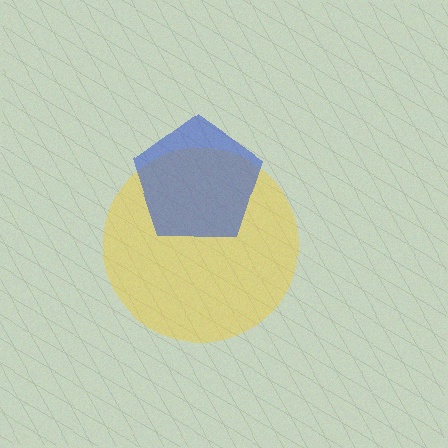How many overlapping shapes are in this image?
There are 2 overlapping shapes in the image.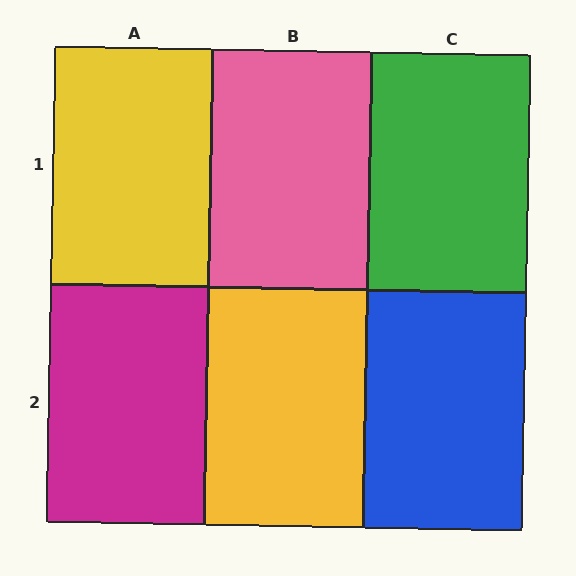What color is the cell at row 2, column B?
Yellow.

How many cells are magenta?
1 cell is magenta.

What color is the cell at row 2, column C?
Blue.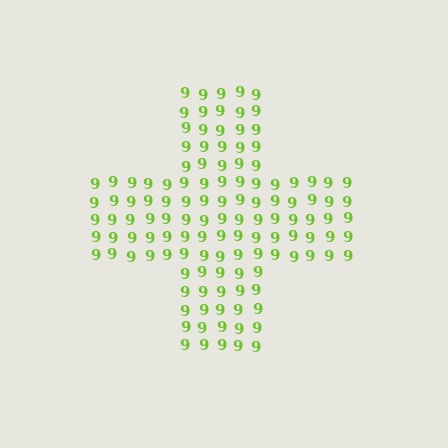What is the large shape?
The large shape is a cross.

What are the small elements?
The small elements are digit 9's.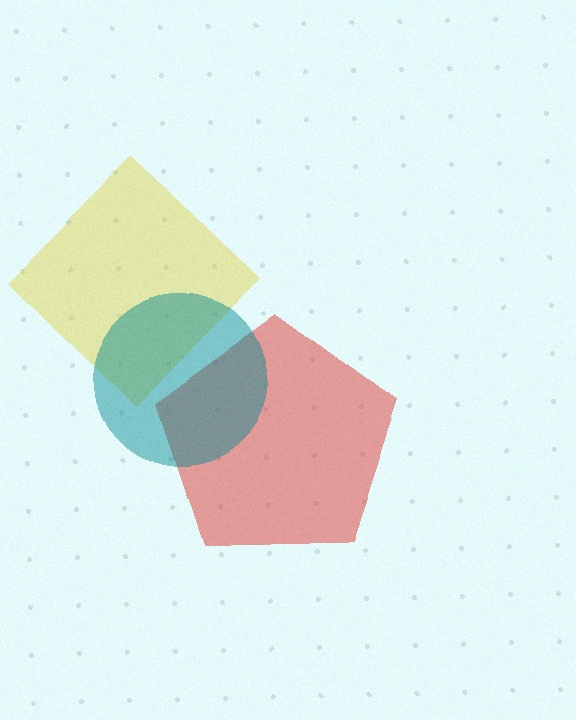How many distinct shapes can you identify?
There are 3 distinct shapes: a red pentagon, a yellow diamond, a teal circle.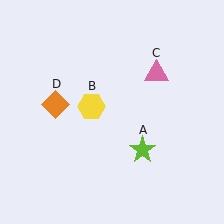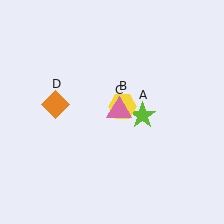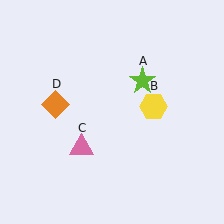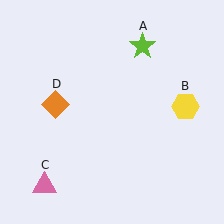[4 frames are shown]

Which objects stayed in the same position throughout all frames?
Orange diamond (object D) remained stationary.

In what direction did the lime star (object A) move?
The lime star (object A) moved up.